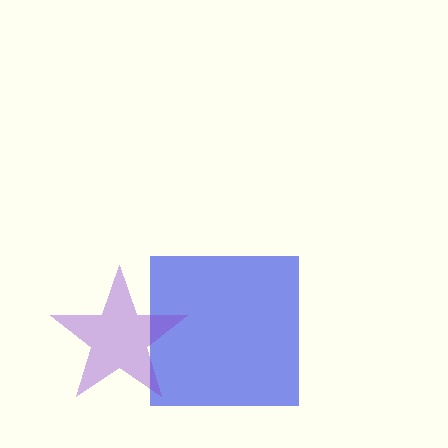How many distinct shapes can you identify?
There are 2 distinct shapes: a blue square, a purple star.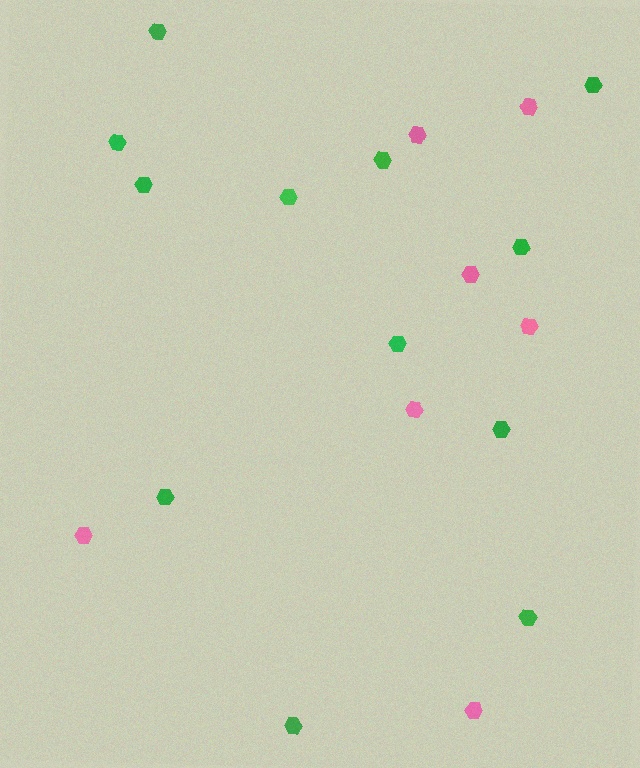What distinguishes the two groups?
There are 2 groups: one group of pink hexagons (7) and one group of green hexagons (12).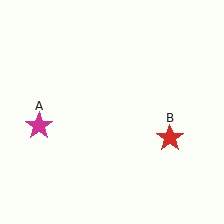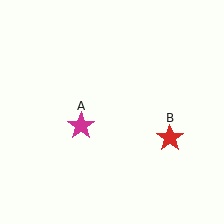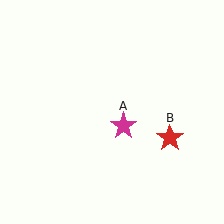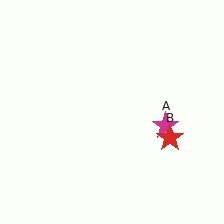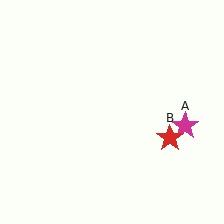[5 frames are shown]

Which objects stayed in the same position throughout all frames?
Red star (object B) remained stationary.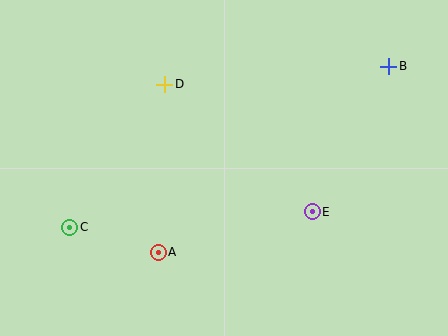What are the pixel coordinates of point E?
Point E is at (312, 212).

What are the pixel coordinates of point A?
Point A is at (158, 252).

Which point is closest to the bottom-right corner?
Point E is closest to the bottom-right corner.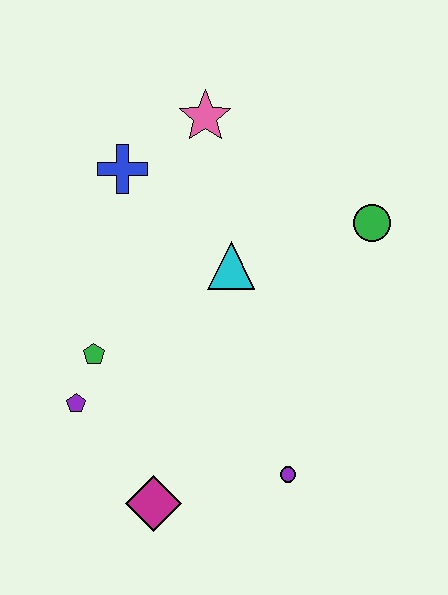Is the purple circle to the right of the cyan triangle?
Yes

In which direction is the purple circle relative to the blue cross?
The purple circle is below the blue cross.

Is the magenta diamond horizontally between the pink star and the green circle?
No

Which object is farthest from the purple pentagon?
The green circle is farthest from the purple pentagon.